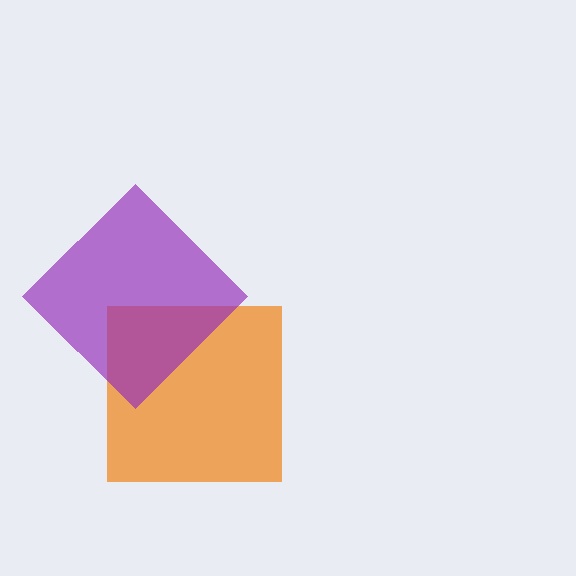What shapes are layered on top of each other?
The layered shapes are: an orange square, a purple diamond.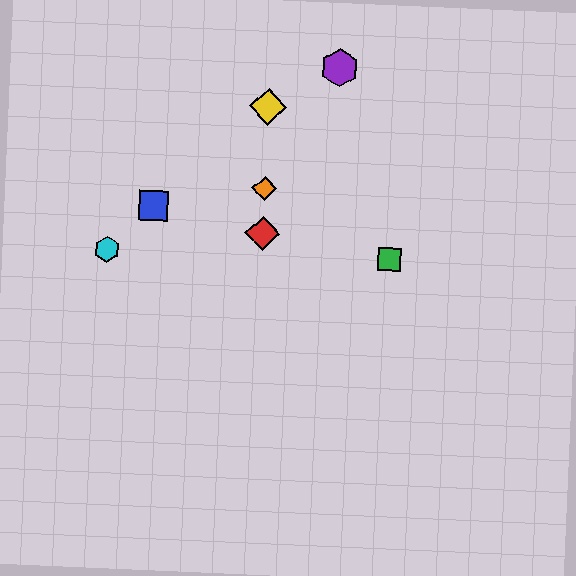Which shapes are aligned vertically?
The red diamond, the yellow diamond, the orange diamond are aligned vertically.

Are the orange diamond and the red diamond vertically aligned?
Yes, both are at x≈264.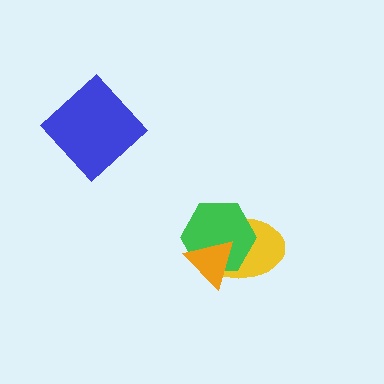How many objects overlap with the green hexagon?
2 objects overlap with the green hexagon.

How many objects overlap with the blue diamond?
0 objects overlap with the blue diamond.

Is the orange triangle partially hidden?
No, no other shape covers it.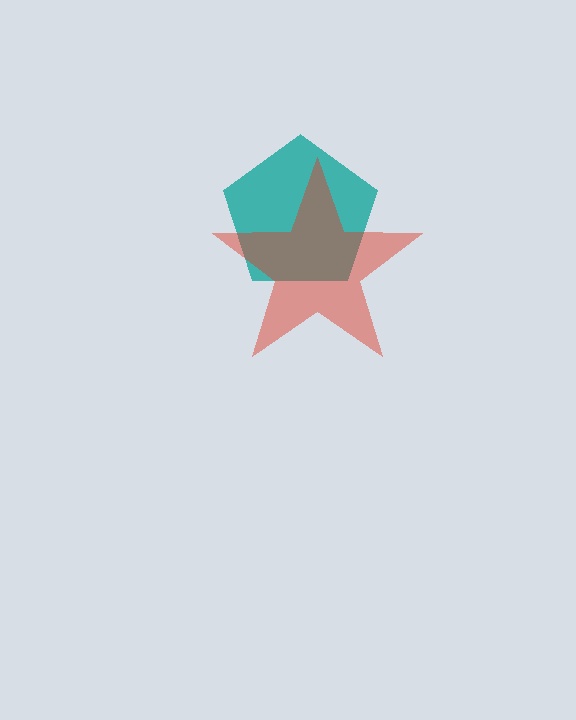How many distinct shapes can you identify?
There are 2 distinct shapes: a teal pentagon, a red star.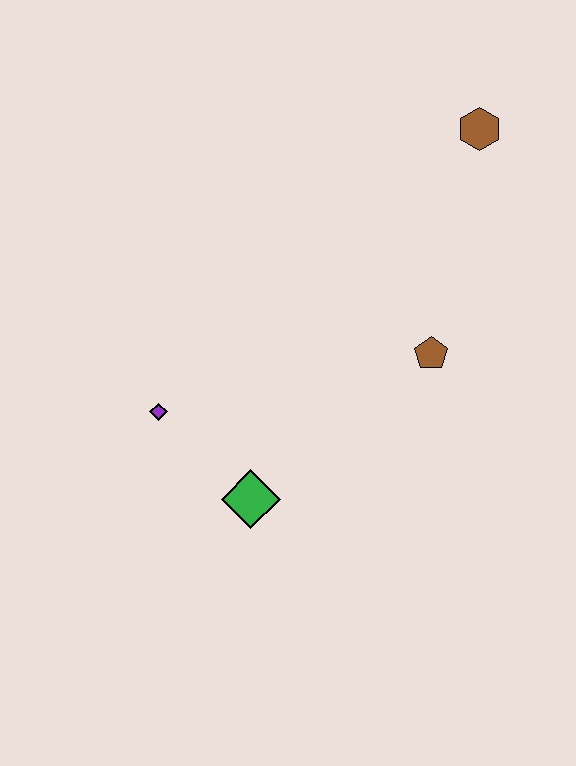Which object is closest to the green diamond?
The purple diamond is closest to the green diamond.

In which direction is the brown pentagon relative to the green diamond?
The brown pentagon is to the right of the green diamond.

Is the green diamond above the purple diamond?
No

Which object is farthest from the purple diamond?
The brown hexagon is farthest from the purple diamond.